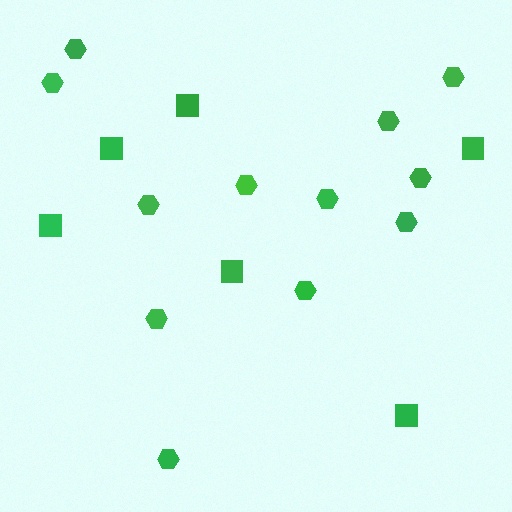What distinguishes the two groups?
There are 2 groups: one group of squares (6) and one group of hexagons (12).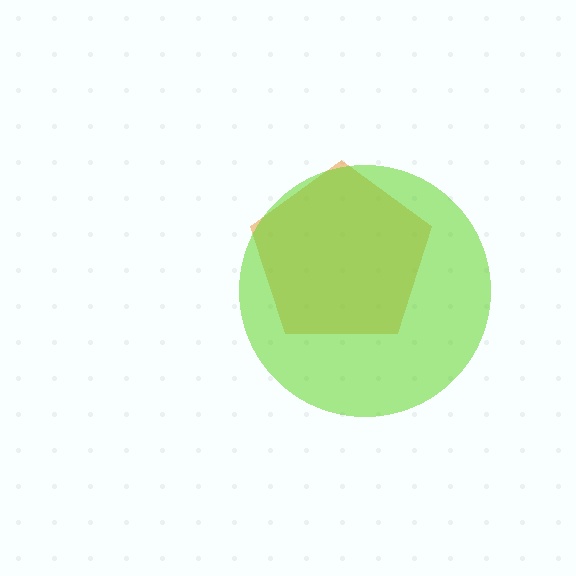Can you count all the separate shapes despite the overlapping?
Yes, there are 2 separate shapes.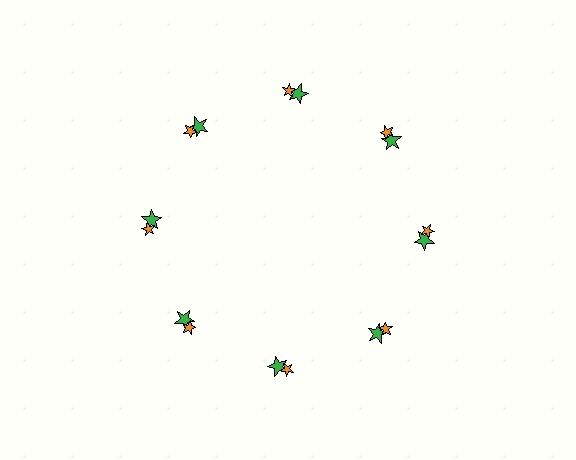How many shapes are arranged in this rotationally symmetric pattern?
There are 16 shapes, arranged in 8 groups of 2.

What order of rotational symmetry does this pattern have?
This pattern has 8-fold rotational symmetry.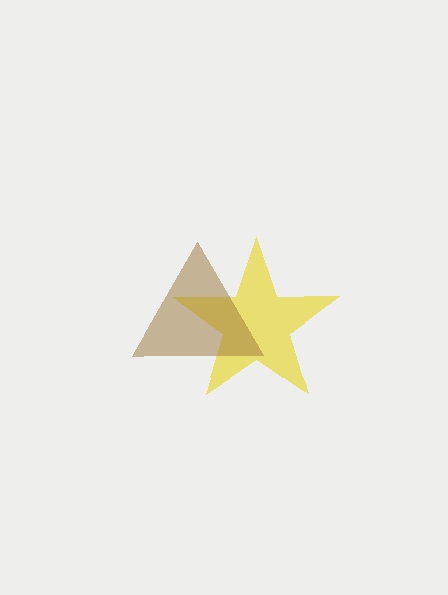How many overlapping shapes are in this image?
There are 2 overlapping shapes in the image.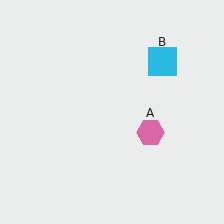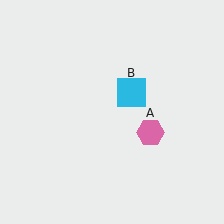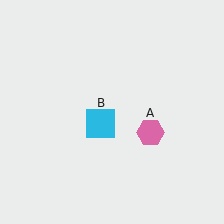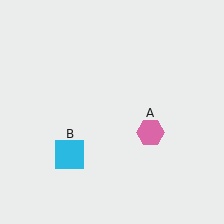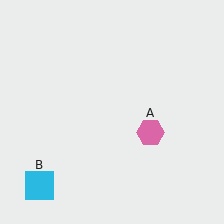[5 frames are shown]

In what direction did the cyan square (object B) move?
The cyan square (object B) moved down and to the left.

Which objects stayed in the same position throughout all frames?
Pink hexagon (object A) remained stationary.